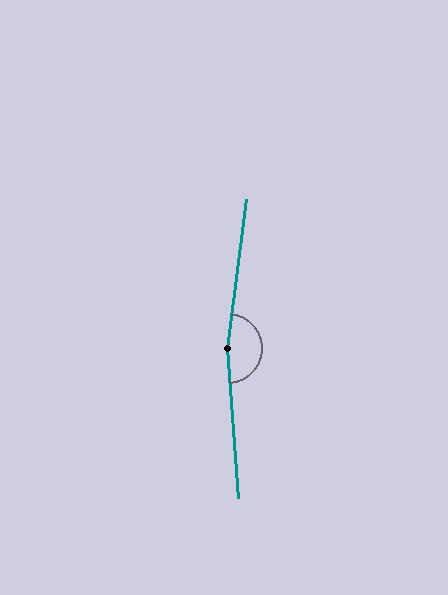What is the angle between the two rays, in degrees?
Approximately 168 degrees.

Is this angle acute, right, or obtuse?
It is obtuse.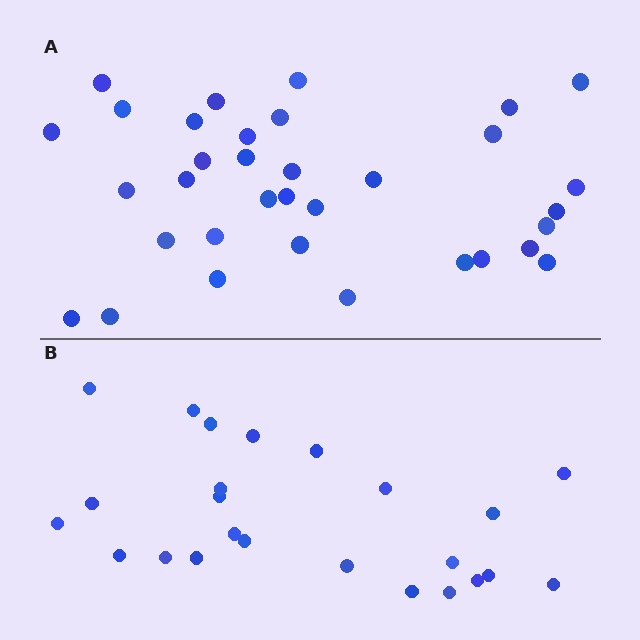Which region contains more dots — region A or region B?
Region A (the top region) has more dots.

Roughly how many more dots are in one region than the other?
Region A has roughly 10 or so more dots than region B.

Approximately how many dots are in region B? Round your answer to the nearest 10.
About 20 dots. (The exact count is 24, which rounds to 20.)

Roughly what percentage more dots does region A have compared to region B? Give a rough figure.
About 40% more.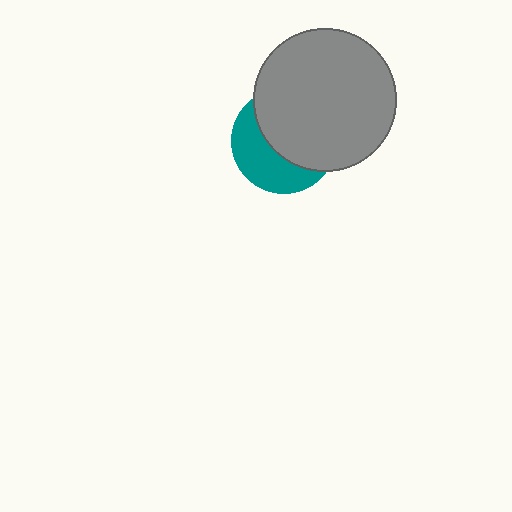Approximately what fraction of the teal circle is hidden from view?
Roughly 58% of the teal circle is hidden behind the gray circle.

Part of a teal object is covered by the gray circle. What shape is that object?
It is a circle.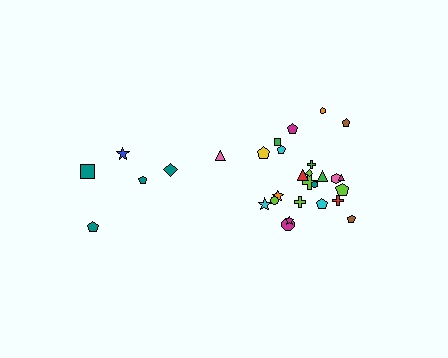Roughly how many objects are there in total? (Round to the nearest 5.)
Roughly 30 objects in total.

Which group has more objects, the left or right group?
The right group.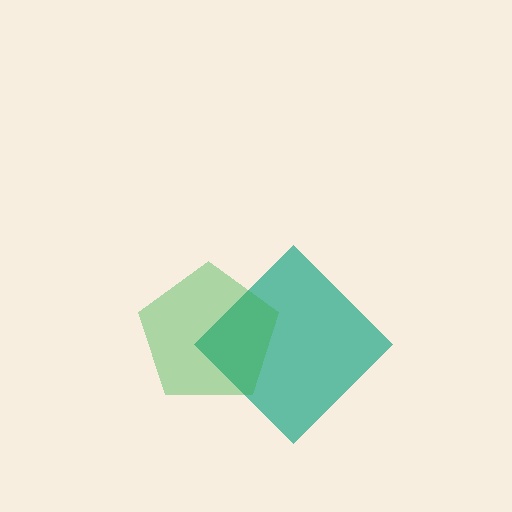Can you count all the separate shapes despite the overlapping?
Yes, there are 2 separate shapes.